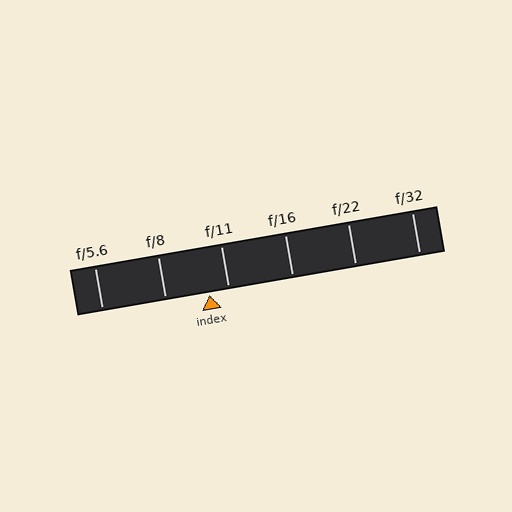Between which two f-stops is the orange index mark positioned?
The index mark is between f/8 and f/11.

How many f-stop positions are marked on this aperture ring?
There are 6 f-stop positions marked.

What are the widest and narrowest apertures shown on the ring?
The widest aperture shown is f/5.6 and the narrowest is f/32.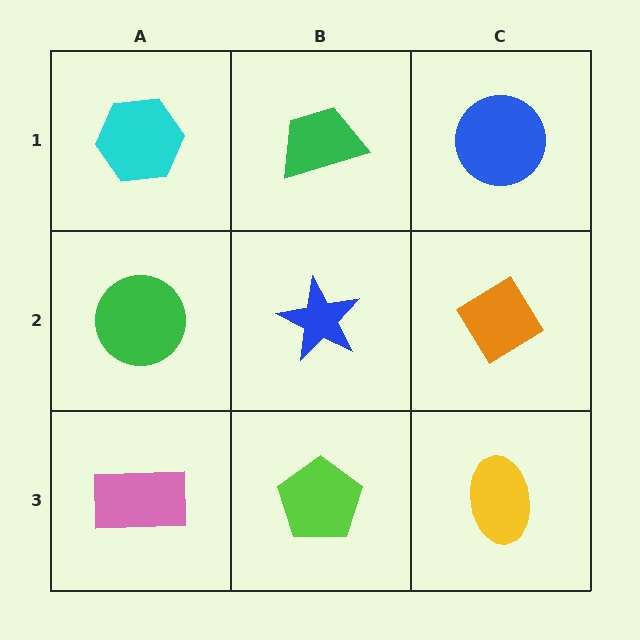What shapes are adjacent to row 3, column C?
An orange diamond (row 2, column C), a lime pentagon (row 3, column B).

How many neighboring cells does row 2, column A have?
3.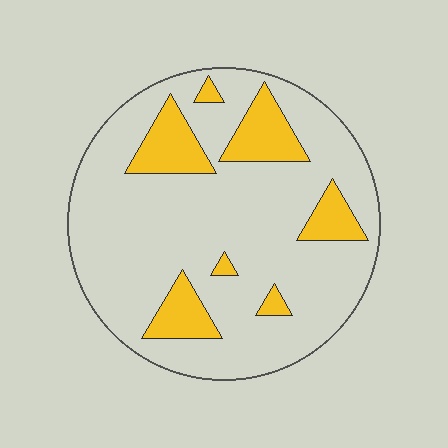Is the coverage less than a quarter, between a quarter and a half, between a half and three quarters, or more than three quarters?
Less than a quarter.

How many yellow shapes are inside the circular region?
7.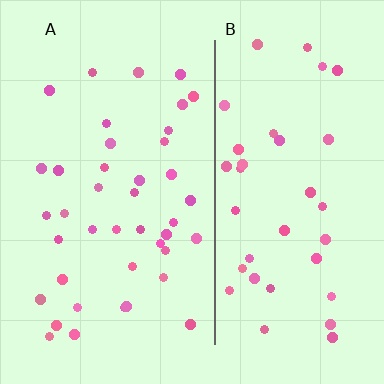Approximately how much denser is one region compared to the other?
Approximately 1.1× — region A over region B.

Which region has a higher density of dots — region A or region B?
A (the left).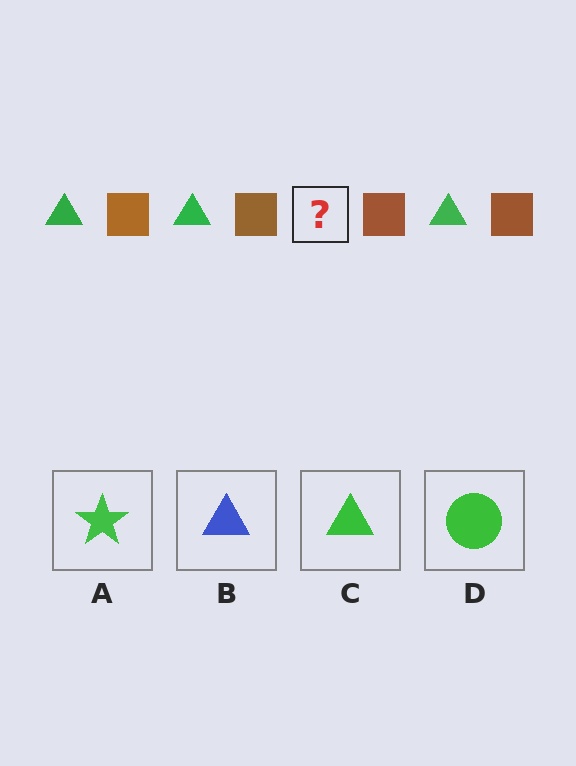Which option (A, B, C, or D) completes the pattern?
C.